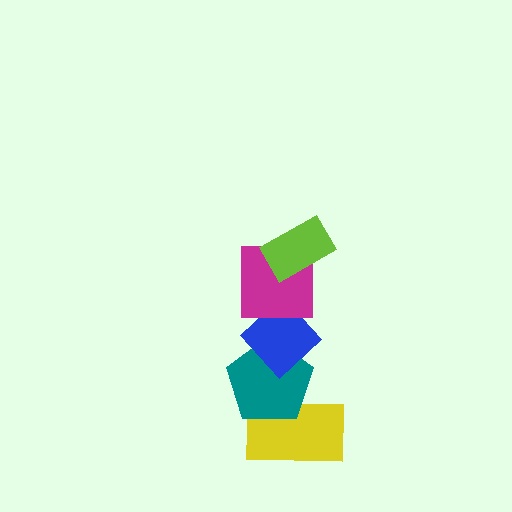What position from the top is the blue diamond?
The blue diamond is 3rd from the top.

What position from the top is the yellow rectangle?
The yellow rectangle is 5th from the top.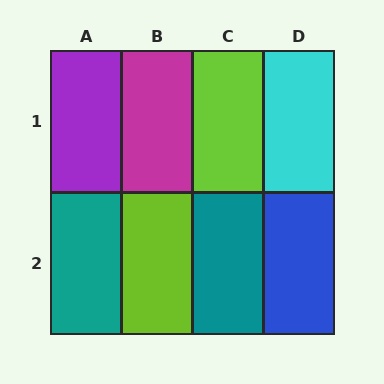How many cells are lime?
2 cells are lime.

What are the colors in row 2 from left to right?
Teal, lime, teal, blue.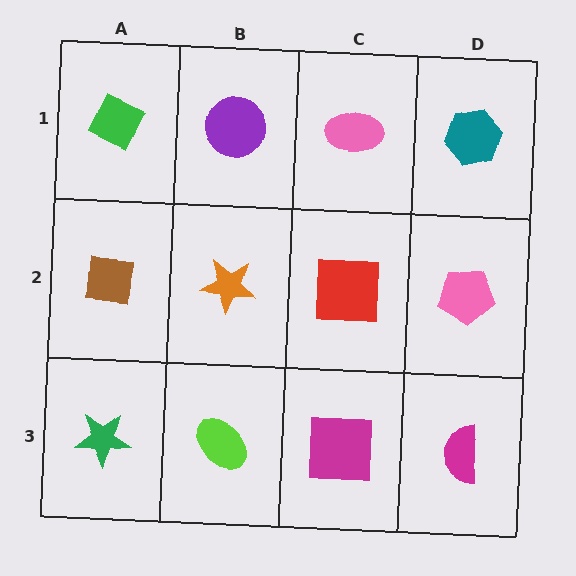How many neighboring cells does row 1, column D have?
2.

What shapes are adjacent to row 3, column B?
An orange star (row 2, column B), a green star (row 3, column A), a magenta square (row 3, column C).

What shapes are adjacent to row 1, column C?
A red square (row 2, column C), a purple circle (row 1, column B), a teal hexagon (row 1, column D).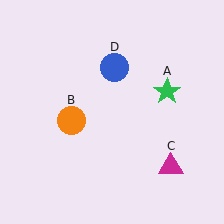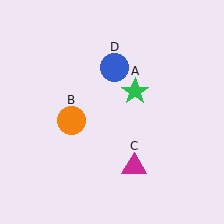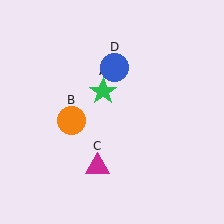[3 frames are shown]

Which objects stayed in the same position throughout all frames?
Orange circle (object B) and blue circle (object D) remained stationary.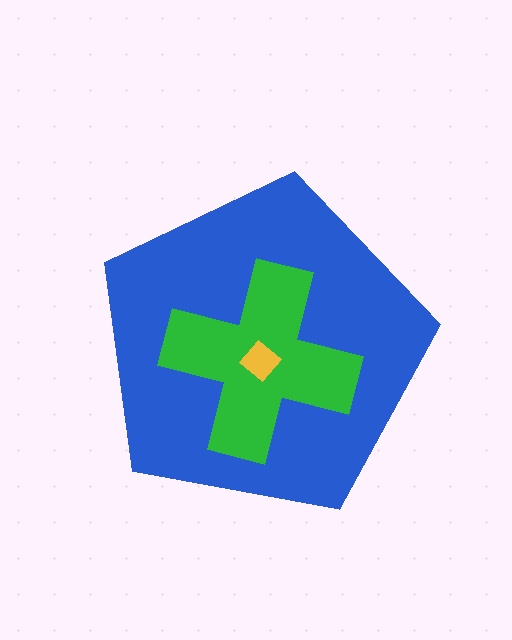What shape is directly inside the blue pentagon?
The green cross.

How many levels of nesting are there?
3.